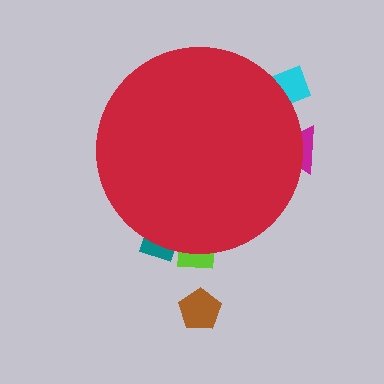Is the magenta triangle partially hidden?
Yes, the magenta triangle is partially hidden behind the red circle.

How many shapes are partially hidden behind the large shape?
4 shapes are partially hidden.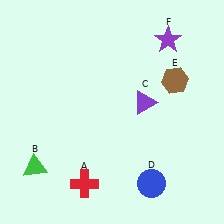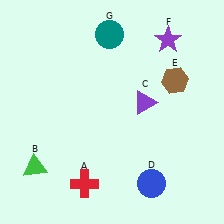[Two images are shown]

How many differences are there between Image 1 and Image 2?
There is 1 difference between the two images.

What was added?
A teal circle (G) was added in Image 2.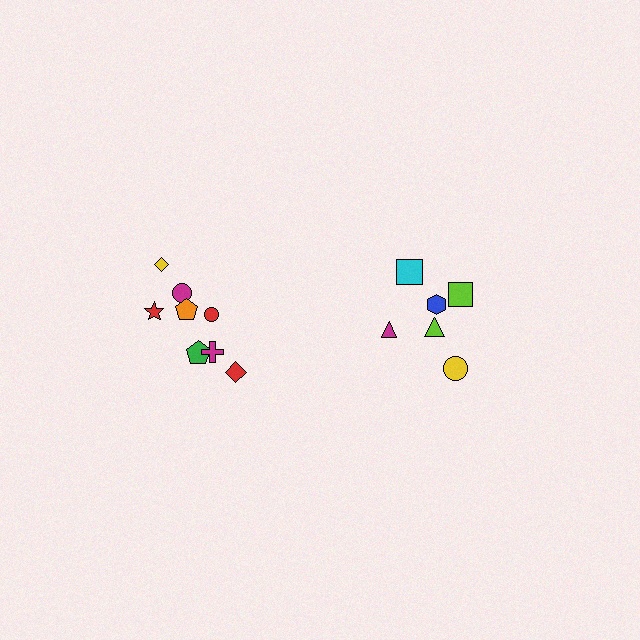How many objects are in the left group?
There are 8 objects.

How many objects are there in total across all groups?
There are 14 objects.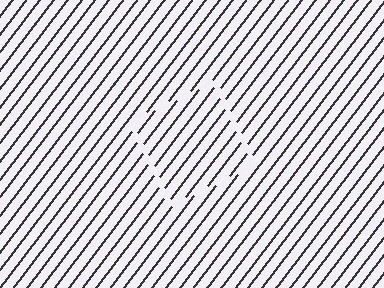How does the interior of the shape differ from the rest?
The interior of the shape contains the same grating, shifted by half a period — the contour is defined by the phase discontinuity where line-ends from the inner and outer gratings abut.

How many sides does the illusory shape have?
4 sides — the line-ends trace a square.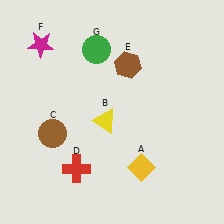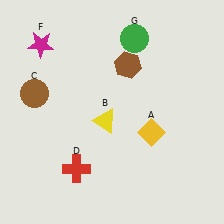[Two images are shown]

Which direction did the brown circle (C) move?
The brown circle (C) moved up.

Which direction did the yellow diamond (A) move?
The yellow diamond (A) moved up.